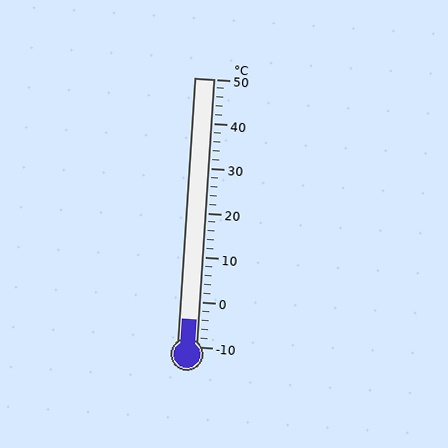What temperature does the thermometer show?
The thermometer shows approximately -4°C.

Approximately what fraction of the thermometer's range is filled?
The thermometer is filled to approximately 10% of its range.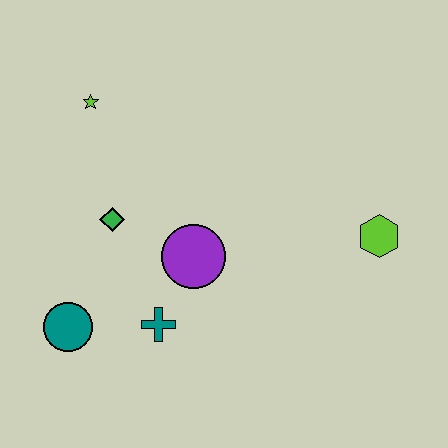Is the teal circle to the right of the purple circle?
No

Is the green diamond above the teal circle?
Yes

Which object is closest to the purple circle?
The teal cross is closest to the purple circle.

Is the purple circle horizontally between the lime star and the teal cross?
No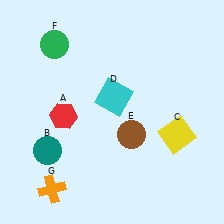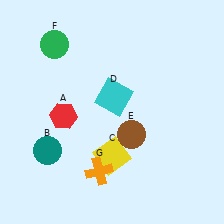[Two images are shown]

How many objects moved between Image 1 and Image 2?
2 objects moved between the two images.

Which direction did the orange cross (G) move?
The orange cross (G) moved right.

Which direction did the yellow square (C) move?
The yellow square (C) moved left.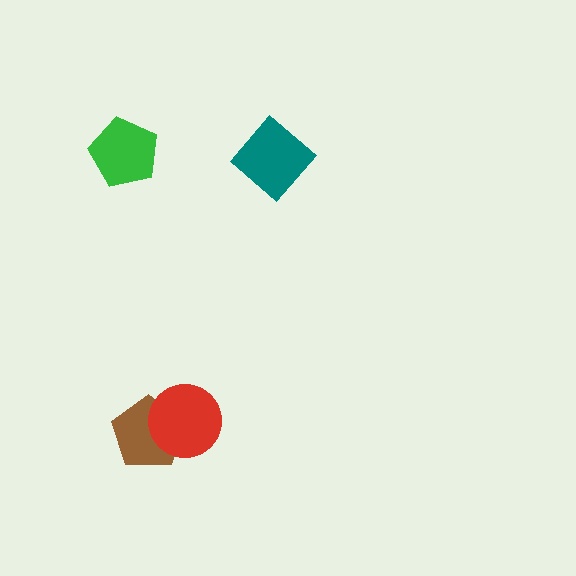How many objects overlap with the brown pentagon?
1 object overlaps with the brown pentagon.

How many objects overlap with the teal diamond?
0 objects overlap with the teal diamond.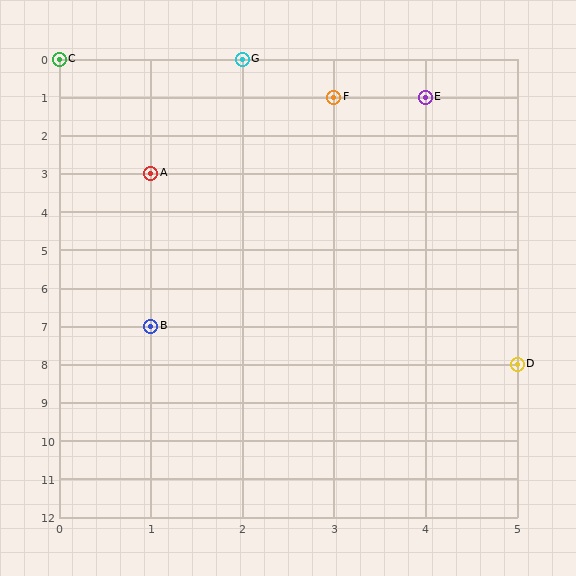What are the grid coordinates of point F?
Point F is at grid coordinates (3, 1).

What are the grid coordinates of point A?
Point A is at grid coordinates (1, 3).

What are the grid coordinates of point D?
Point D is at grid coordinates (5, 8).